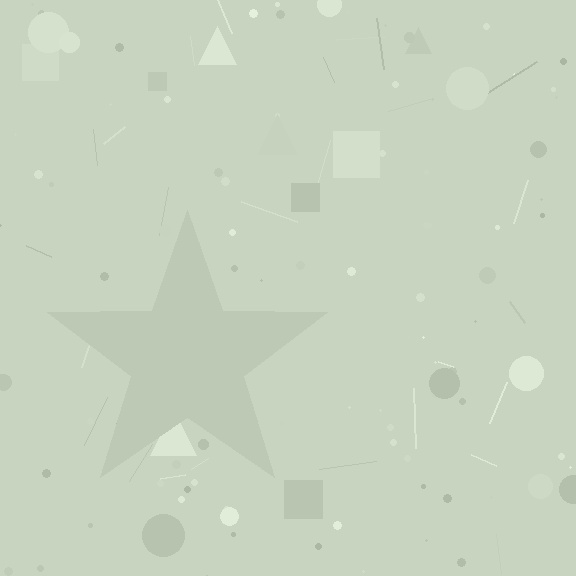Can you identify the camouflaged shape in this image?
The camouflaged shape is a star.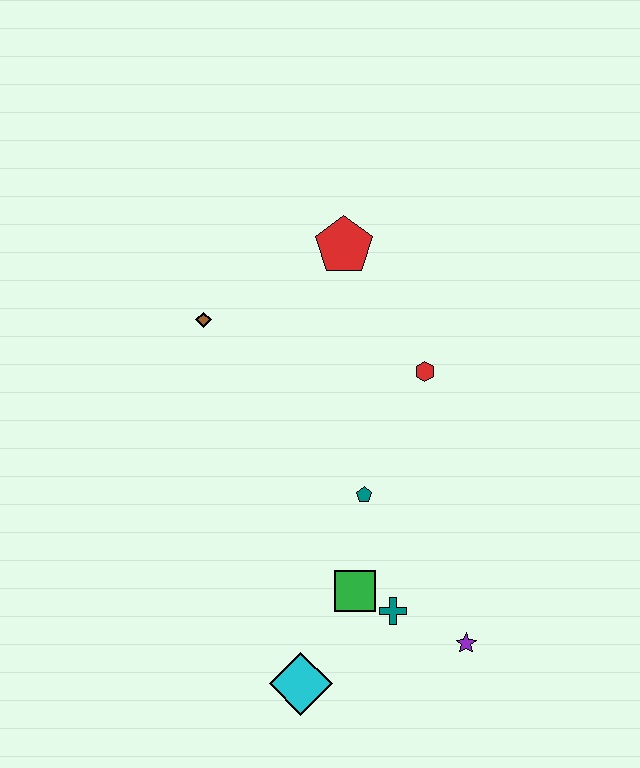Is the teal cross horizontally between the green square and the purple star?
Yes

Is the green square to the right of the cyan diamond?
Yes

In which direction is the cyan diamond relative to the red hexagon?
The cyan diamond is below the red hexagon.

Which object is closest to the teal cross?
The green square is closest to the teal cross.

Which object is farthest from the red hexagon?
The cyan diamond is farthest from the red hexagon.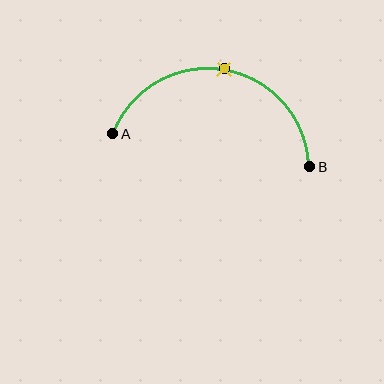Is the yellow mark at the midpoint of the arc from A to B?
Yes. The yellow mark lies on the arc at equal arc-length from both A and B — it is the arc midpoint.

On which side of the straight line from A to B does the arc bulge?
The arc bulges above the straight line connecting A and B.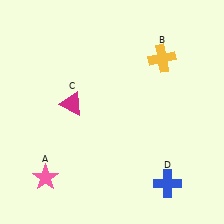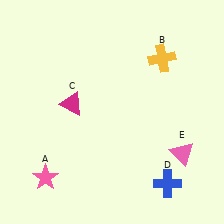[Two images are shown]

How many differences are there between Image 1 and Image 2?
There is 1 difference between the two images.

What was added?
A pink triangle (E) was added in Image 2.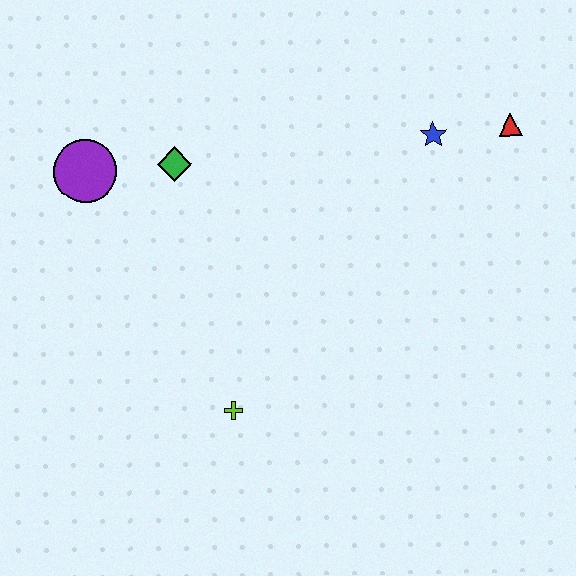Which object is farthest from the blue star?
The purple circle is farthest from the blue star.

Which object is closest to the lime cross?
The green diamond is closest to the lime cross.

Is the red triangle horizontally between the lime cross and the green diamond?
No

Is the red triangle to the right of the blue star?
Yes